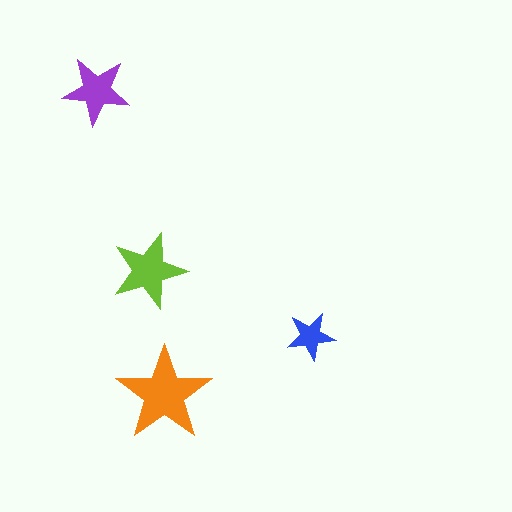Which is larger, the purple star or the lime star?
The lime one.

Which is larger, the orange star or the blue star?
The orange one.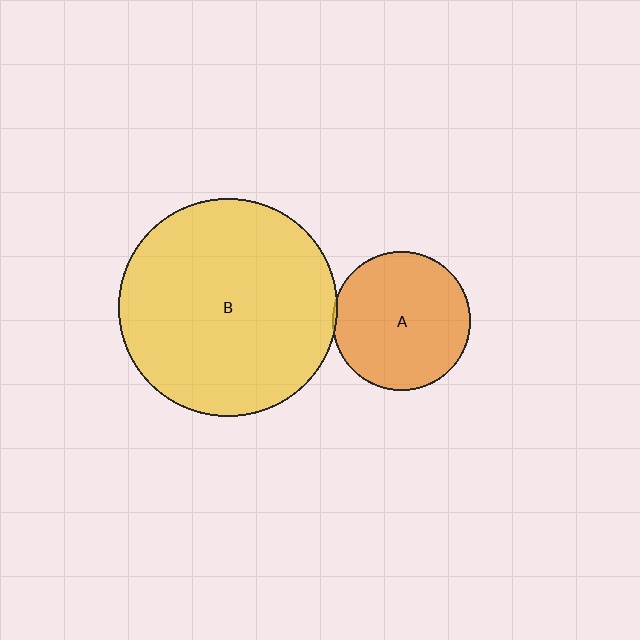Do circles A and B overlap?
Yes.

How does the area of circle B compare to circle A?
Approximately 2.5 times.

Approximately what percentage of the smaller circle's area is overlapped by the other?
Approximately 5%.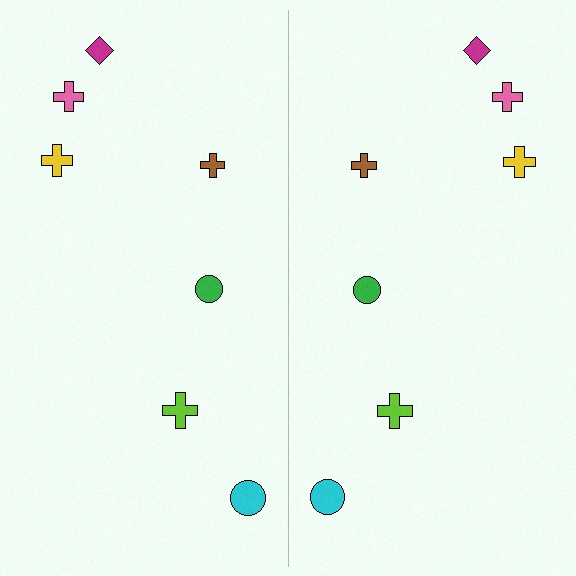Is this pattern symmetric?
Yes, this pattern has bilateral (reflection) symmetry.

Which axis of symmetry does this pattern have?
The pattern has a vertical axis of symmetry running through the center of the image.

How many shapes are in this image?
There are 14 shapes in this image.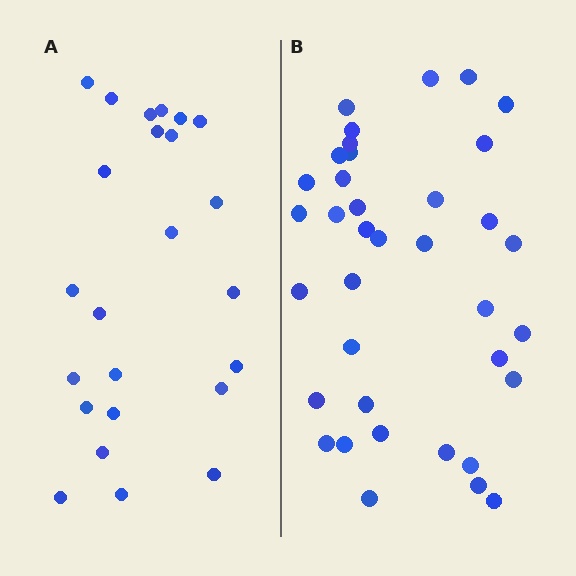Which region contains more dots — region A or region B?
Region B (the right region) has more dots.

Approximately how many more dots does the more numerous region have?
Region B has approximately 15 more dots than region A.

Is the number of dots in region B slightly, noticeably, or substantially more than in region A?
Region B has substantially more. The ratio is roughly 1.5 to 1.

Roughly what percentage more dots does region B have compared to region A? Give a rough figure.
About 55% more.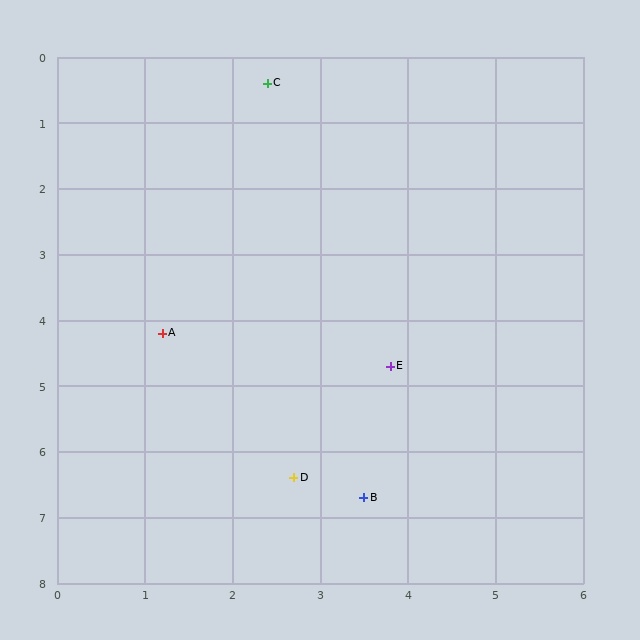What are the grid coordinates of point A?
Point A is at approximately (1.2, 4.2).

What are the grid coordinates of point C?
Point C is at approximately (2.4, 0.4).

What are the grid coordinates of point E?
Point E is at approximately (3.8, 4.7).